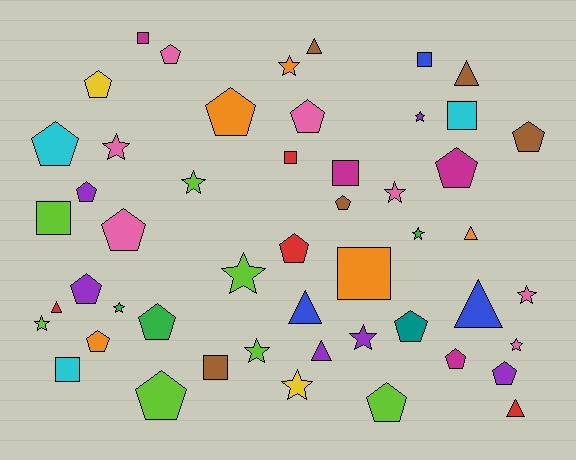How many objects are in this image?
There are 50 objects.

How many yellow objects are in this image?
There are 2 yellow objects.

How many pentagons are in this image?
There are 19 pentagons.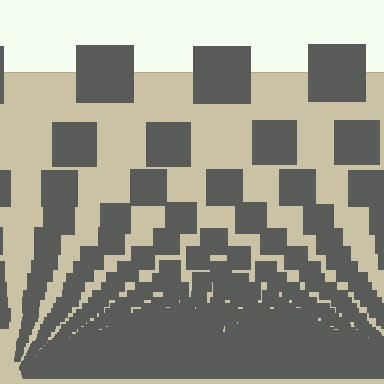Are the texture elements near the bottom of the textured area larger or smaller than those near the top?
Smaller. The gradient is inverted — elements near the bottom are smaller and denser.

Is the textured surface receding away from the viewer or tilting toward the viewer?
The surface appears to tilt toward the viewer. Texture elements get larger and sparser toward the top.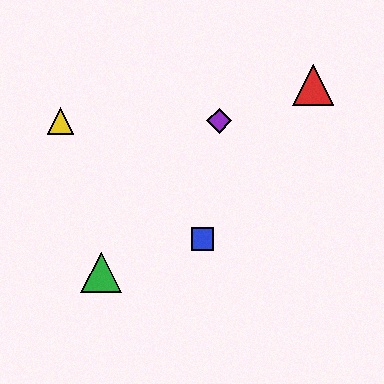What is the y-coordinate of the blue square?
The blue square is at y≈239.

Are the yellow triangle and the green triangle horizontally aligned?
No, the yellow triangle is at y≈121 and the green triangle is at y≈273.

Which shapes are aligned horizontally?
The yellow triangle, the purple diamond are aligned horizontally.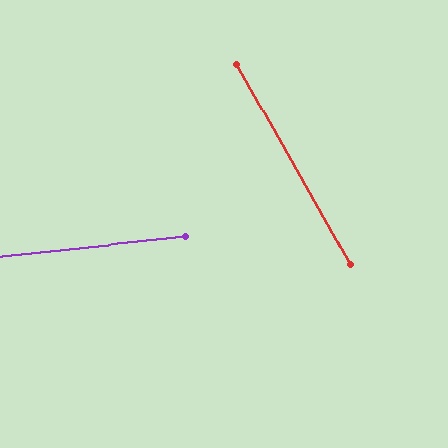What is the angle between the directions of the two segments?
Approximately 66 degrees.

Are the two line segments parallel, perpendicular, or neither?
Neither parallel nor perpendicular — they differ by about 66°.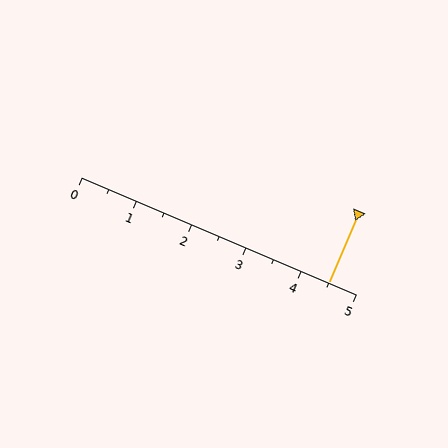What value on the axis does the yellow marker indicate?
The marker indicates approximately 4.5.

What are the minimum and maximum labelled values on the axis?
The axis runs from 0 to 5.